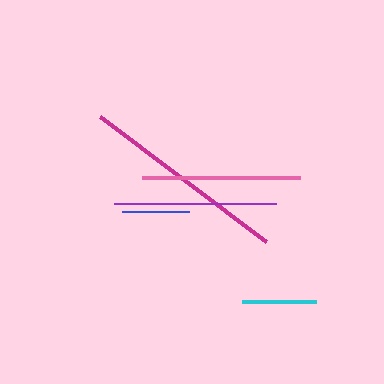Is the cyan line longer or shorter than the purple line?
The purple line is longer than the cyan line.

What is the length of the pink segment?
The pink segment is approximately 158 pixels long.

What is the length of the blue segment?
The blue segment is approximately 67 pixels long.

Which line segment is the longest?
The magenta line is the longest at approximately 208 pixels.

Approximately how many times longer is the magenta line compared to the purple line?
The magenta line is approximately 1.3 times the length of the purple line.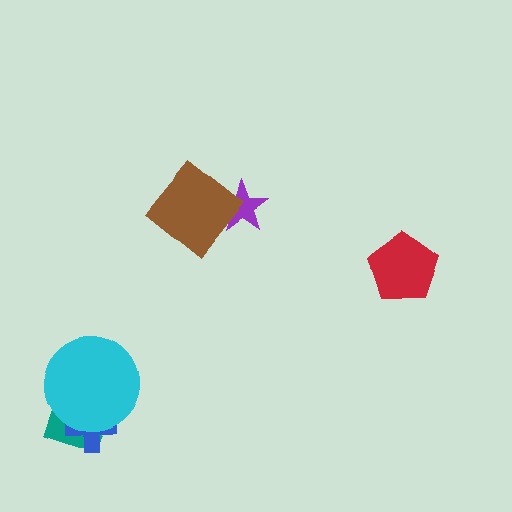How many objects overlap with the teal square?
2 objects overlap with the teal square.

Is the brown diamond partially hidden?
No, no other shape covers it.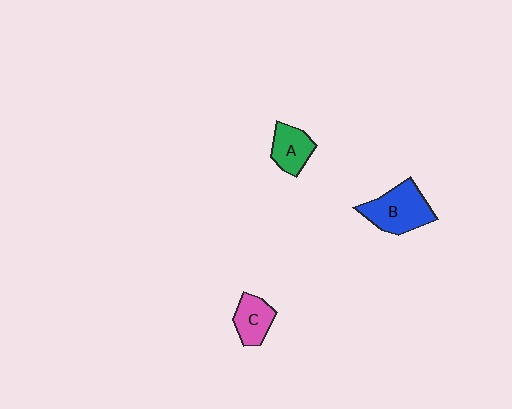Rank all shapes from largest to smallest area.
From largest to smallest: B (blue), A (green), C (pink).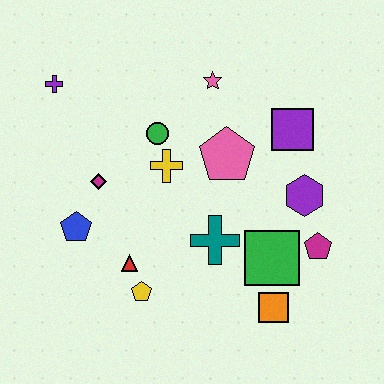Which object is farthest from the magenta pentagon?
The purple cross is farthest from the magenta pentagon.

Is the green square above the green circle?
No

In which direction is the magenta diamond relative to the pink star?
The magenta diamond is to the left of the pink star.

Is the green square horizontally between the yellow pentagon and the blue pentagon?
No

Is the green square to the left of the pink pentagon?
No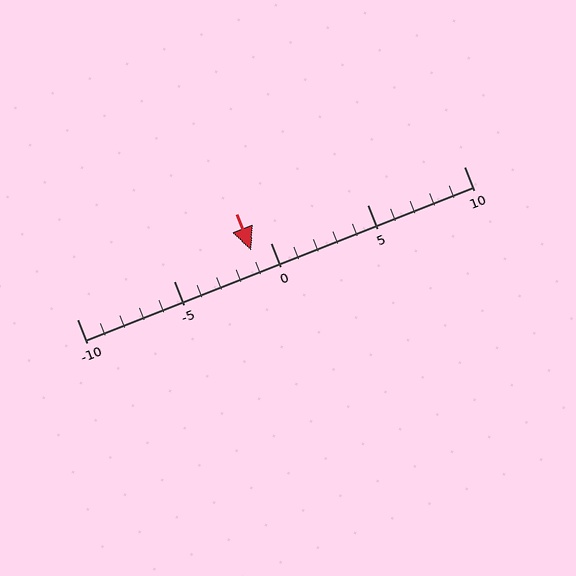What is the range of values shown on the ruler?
The ruler shows values from -10 to 10.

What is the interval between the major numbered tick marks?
The major tick marks are spaced 5 units apart.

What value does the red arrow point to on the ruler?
The red arrow points to approximately -1.